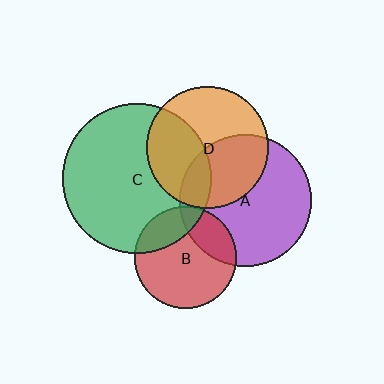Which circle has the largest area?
Circle C (green).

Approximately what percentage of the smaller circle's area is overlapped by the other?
Approximately 15%.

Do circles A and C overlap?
Yes.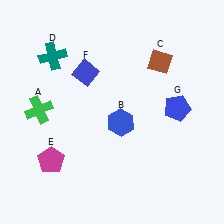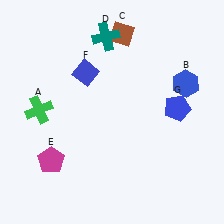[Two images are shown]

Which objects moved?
The objects that moved are: the blue hexagon (B), the brown diamond (C), the teal cross (D).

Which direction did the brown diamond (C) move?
The brown diamond (C) moved left.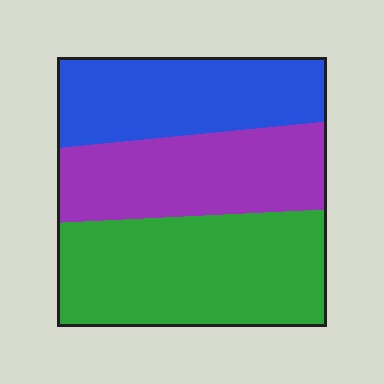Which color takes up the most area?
Green, at roughly 40%.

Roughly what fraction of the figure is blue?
Blue takes up about one quarter (1/4) of the figure.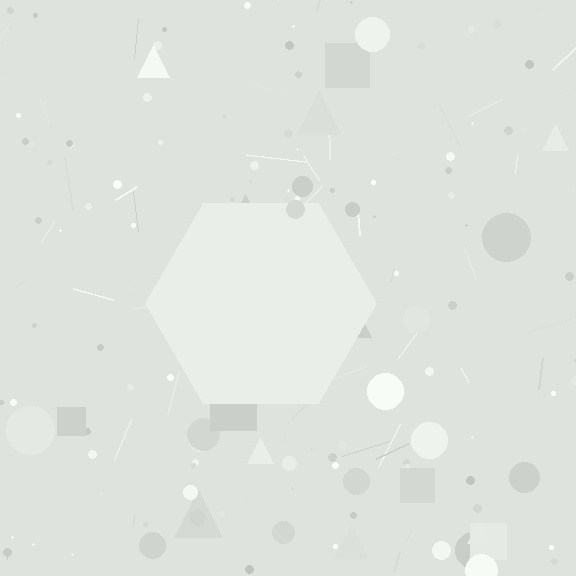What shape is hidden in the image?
A hexagon is hidden in the image.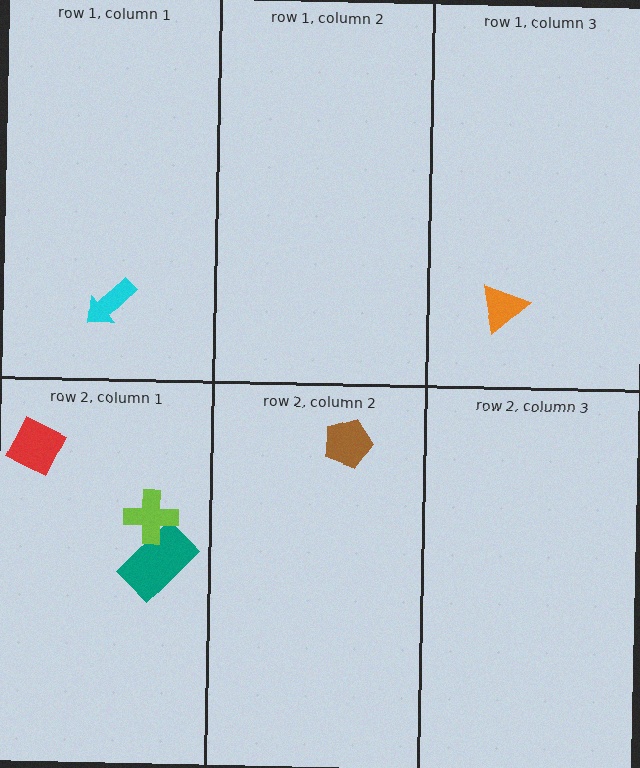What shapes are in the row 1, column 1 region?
The cyan arrow.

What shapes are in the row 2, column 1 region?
The teal rectangle, the lime cross, the red square.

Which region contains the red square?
The row 2, column 1 region.